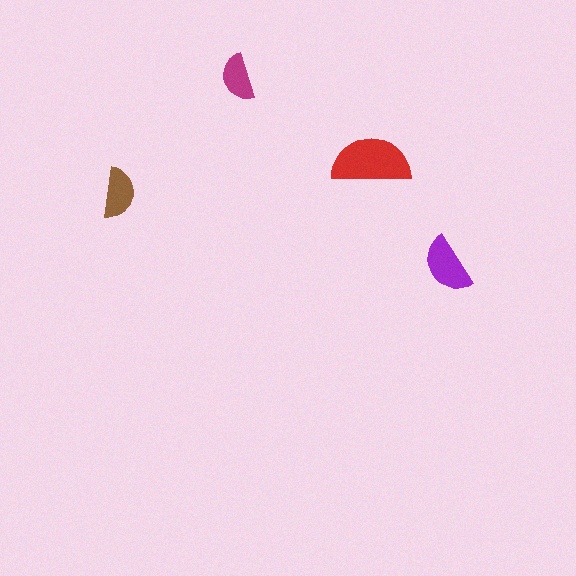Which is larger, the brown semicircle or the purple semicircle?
The purple one.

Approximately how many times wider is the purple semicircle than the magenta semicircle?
About 1.5 times wider.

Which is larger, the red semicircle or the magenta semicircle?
The red one.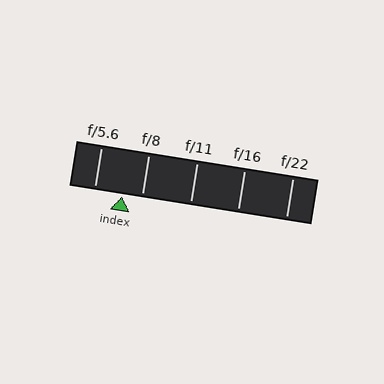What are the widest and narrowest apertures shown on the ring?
The widest aperture shown is f/5.6 and the narrowest is f/22.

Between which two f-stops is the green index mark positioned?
The index mark is between f/5.6 and f/8.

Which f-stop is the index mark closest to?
The index mark is closest to f/8.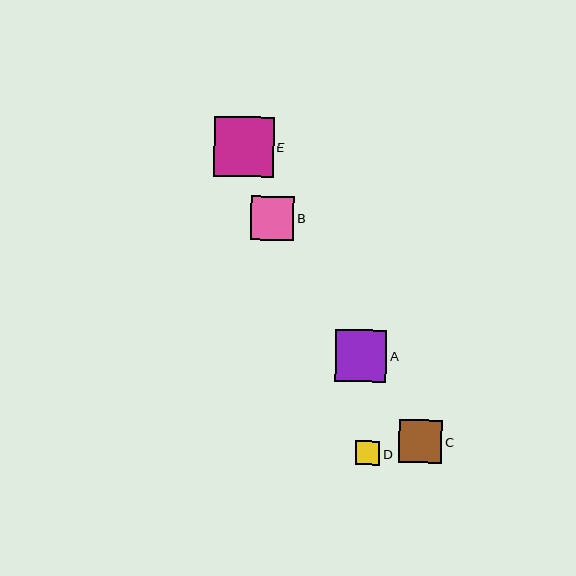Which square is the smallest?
Square D is the smallest with a size of approximately 24 pixels.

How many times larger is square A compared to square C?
Square A is approximately 1.2 times the size of square C.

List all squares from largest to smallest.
From largest to smallest: E, A, B, C, D.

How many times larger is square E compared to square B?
Square E is approximately 1.4 times the size of square B.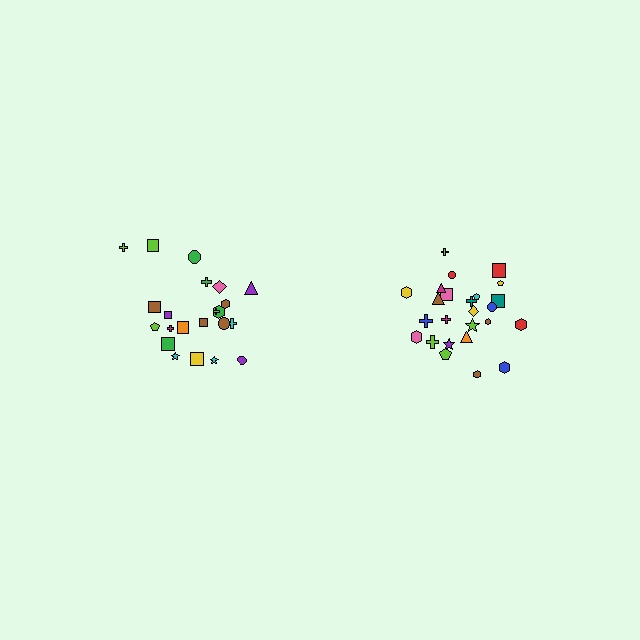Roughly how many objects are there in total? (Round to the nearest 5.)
Roughly 45 objects in total.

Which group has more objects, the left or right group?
The right group.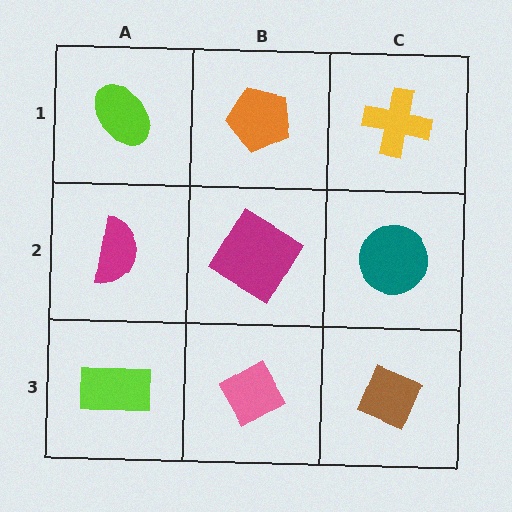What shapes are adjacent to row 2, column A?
A lime ellipse (row 1, column A), a lime rectangle (row 3, column A), a magenta diamond (row 2, column B).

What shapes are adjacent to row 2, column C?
A yellow cross (row 1, column C), a brown diamond (row 3, column C), a magenta diamond (row 2, column B).